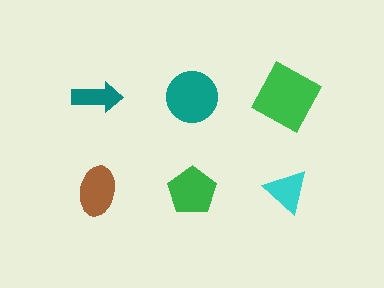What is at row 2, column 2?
A green pentagon.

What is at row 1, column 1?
A teal arrow.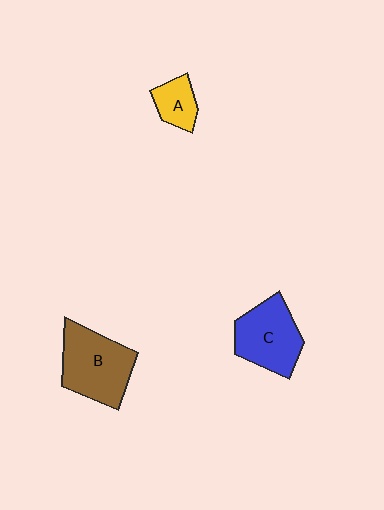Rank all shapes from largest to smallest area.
From largest to smallest: B (brown), C (blue), A (yellow).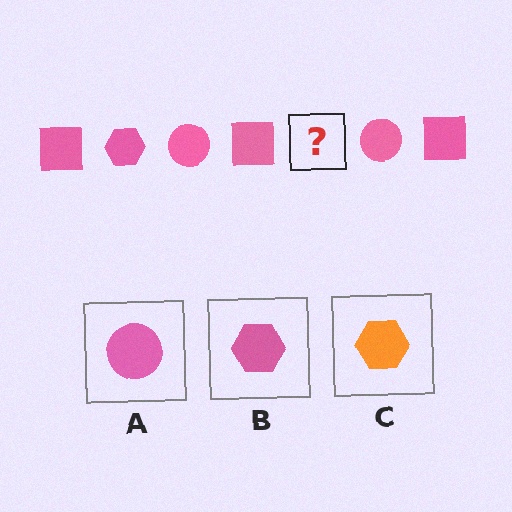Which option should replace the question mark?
Option B.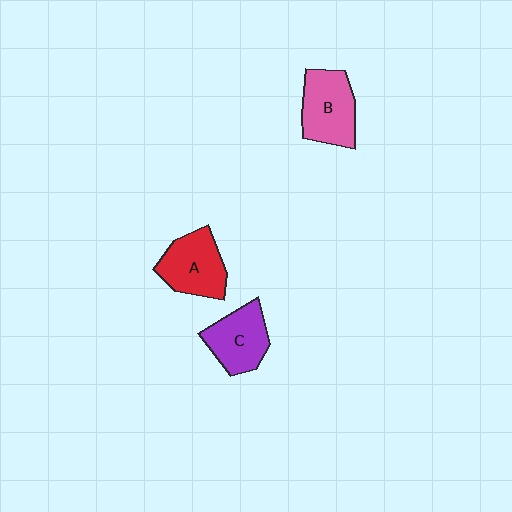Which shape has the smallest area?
Shape C (purple).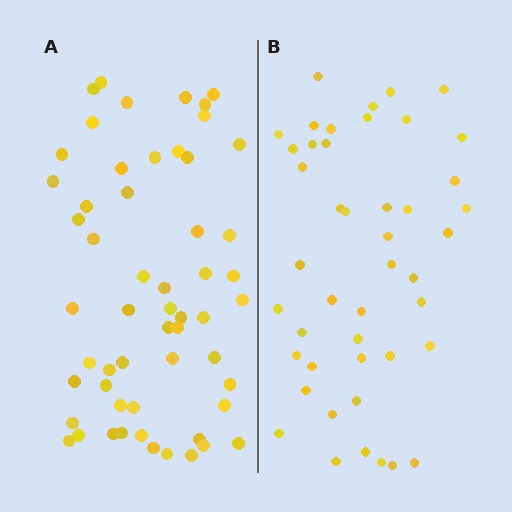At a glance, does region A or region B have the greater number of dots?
Region A (the left region) has more dots.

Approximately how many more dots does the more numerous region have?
Region A has roughly 12 or so more dots than region B.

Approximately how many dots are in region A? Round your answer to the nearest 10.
About 60 dots. (The exact count is 56, which rounds to 60.)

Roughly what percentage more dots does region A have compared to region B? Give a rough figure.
About 25% more.